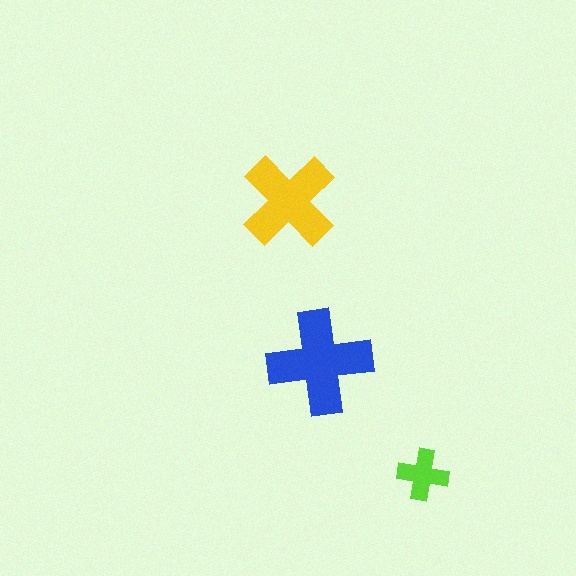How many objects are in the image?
There are 3 objects in the image.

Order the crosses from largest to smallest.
the blue one, the yellow one, the lime one.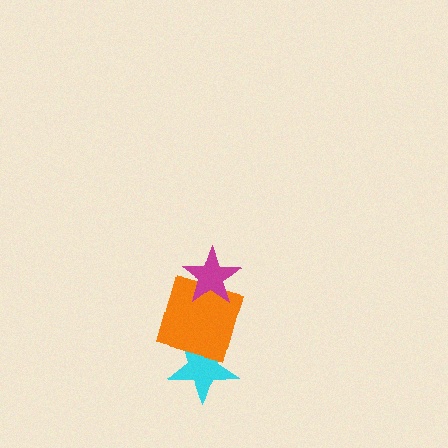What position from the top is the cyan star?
The cyan star is 3rd from the top.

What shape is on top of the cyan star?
The orange square is on top of the cyan star.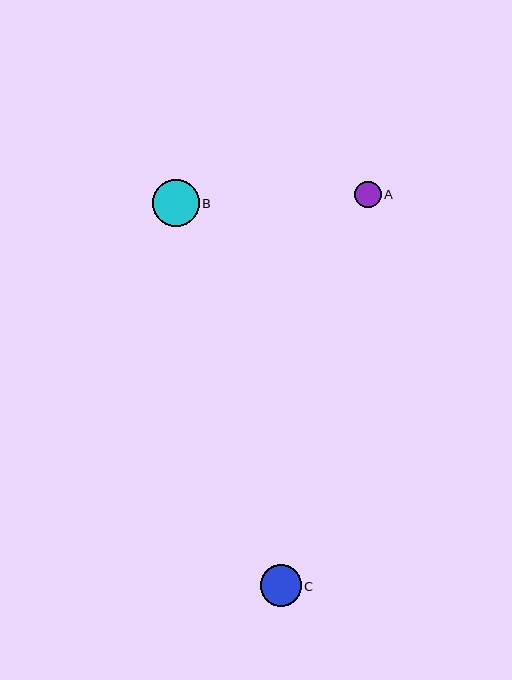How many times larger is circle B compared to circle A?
Circle B is approximately 1.8 times the size of circle A.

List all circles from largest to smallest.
From largest to smallest: B, C, A.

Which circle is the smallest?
Circle A is the smallest with a size of approximately 26 pixels.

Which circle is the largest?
Circle B is the largest with a size of approximately 47 pixels.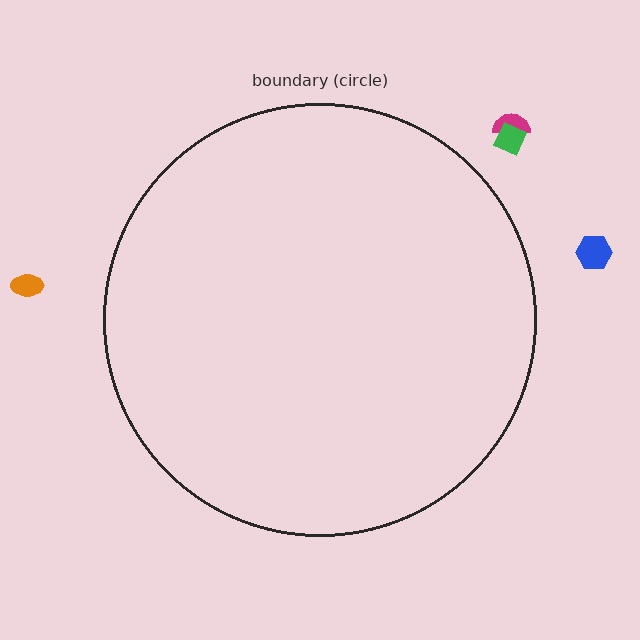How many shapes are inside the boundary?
0 inside, 4 outside.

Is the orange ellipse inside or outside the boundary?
Outside.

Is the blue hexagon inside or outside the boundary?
Outside.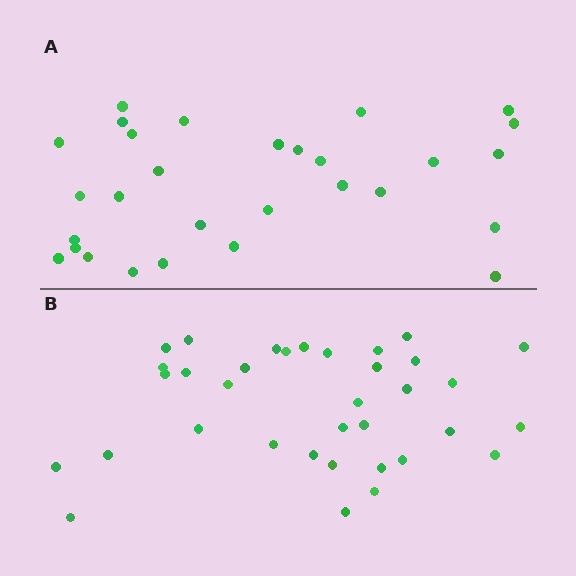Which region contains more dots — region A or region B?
Region B (the bottom region) has more dots.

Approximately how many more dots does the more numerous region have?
Region B has about 6 more dots than region A.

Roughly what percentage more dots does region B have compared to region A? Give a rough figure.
About 20% more.